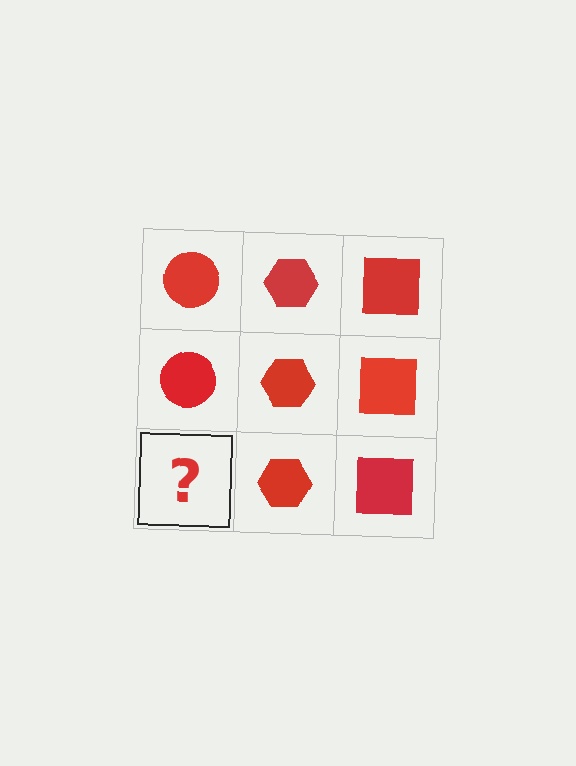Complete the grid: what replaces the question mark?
The question mark should be replaced with a red circle.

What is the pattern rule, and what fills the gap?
The rule is that each column has a consistent shape. The gap should be filled with a red circle.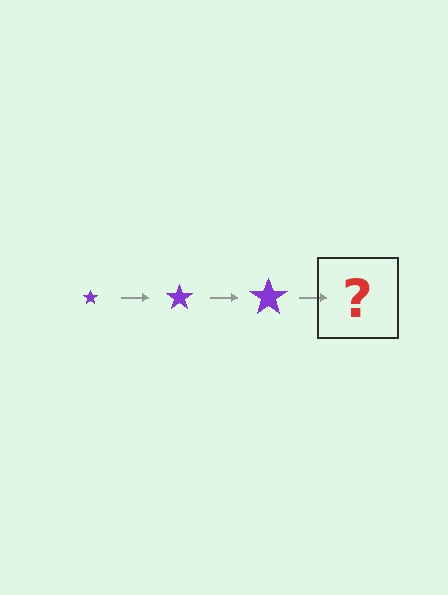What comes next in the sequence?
The next element should be a purple star, larger than the previous one.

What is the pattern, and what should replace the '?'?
The pattern is that the star gets progressively larger each step. The '?' should be a purple star, larger than the previous one.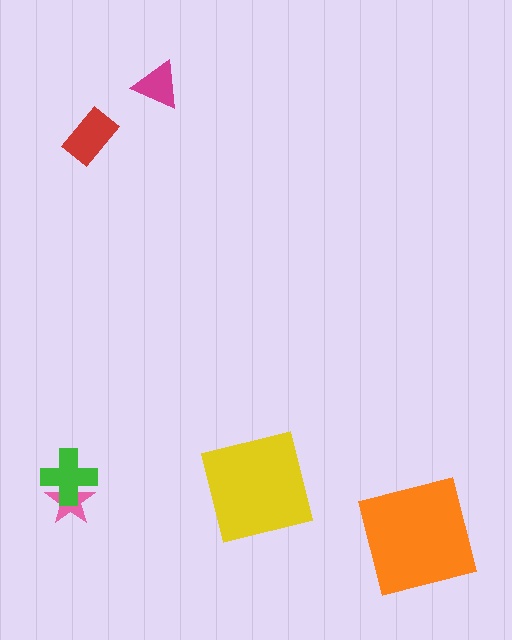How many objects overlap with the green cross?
1 object overlaps with the green cross.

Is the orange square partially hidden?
No, no other shape covers it.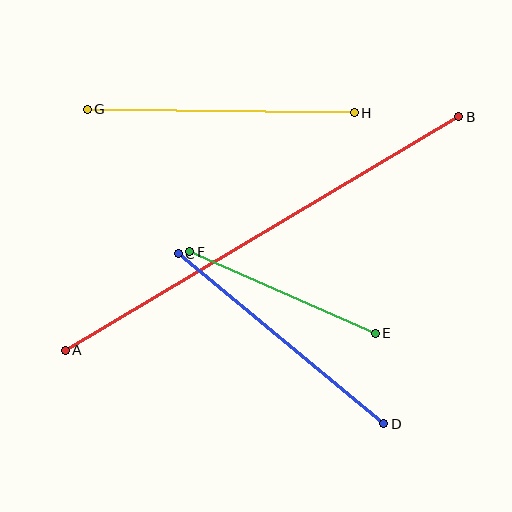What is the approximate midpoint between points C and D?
The midpoint is at approximately (281, 339) pixels.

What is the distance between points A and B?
The distance is approximately 458 pixels.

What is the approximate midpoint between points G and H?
The midpoint is at approximately (221, 111) pixels.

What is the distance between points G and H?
The distance is approximately 267 pixels.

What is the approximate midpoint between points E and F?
The midpoint is at approximately (283, 293) pixels.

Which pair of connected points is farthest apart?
Points A and B are farthest apart.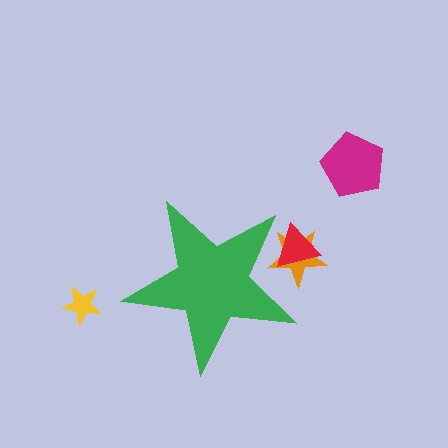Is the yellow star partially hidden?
No, the yellow star is fully visible.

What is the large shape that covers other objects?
A green star.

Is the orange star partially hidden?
Yes, the orange star is partially hidden behind the green star.